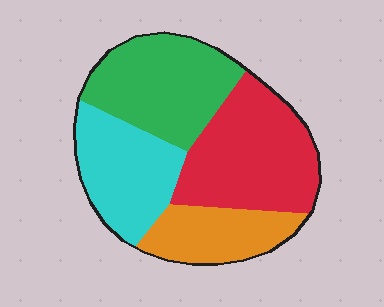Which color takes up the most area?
Red, at roughly 30%.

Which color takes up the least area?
Orange, at roughly 15%.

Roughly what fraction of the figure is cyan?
Cyan takes up about one quarter (1/4) of the figure.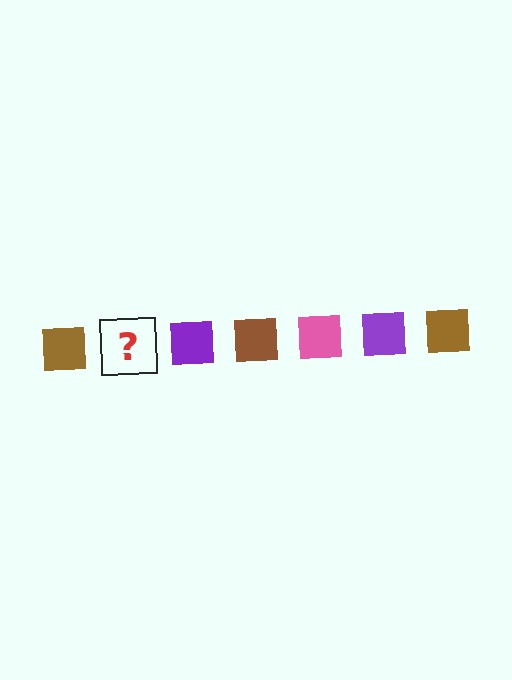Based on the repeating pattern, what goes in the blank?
The blank should be a pink square.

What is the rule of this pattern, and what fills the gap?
The rule is that the pattern cycles through brown, pink, purple squares. The gap should be filled with a pink square.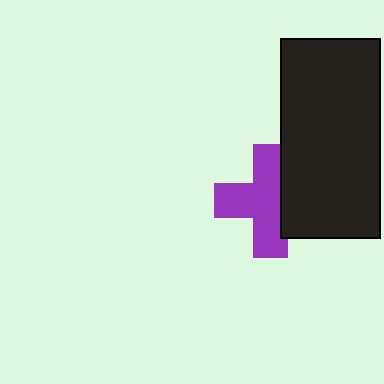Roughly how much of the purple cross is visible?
Most of it is visible (roughly 68%).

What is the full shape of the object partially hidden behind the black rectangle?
The partially hidden object is a purple cross.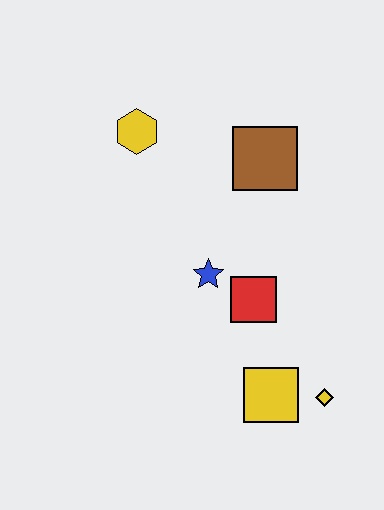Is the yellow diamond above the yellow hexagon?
No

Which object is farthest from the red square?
The yellow hexagon is farthest from the red square.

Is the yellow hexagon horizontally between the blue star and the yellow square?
No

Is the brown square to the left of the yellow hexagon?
No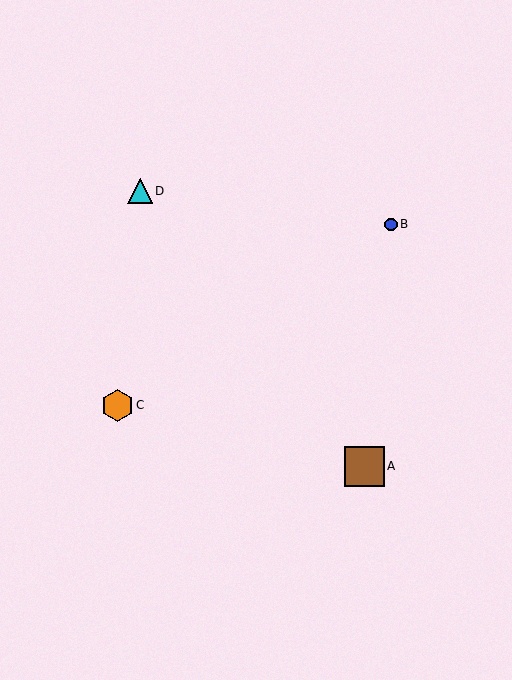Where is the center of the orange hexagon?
The center of the orange hexagon is at (117, 405).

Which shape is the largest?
The brown square (labeled A) is the largest.